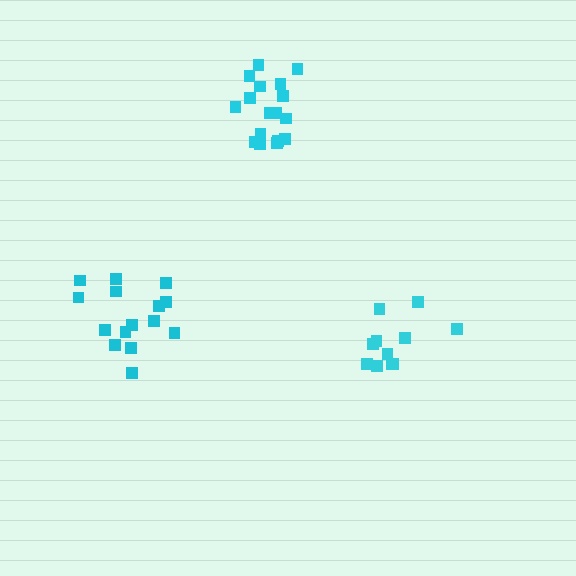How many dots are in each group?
Group 1: 15 dots, Group 2: 11 dots, Group 3: 17 dots (43 total).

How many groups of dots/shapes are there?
There are 3 groups.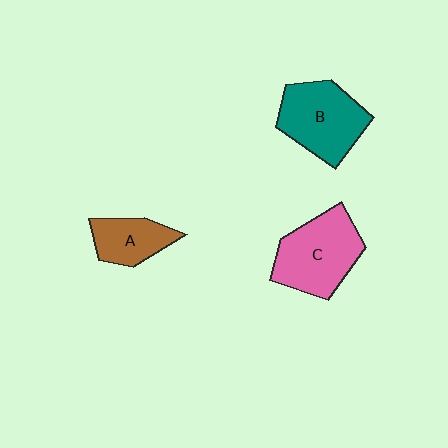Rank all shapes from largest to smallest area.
From largest to smallest: C (pink), B (teal), A (brown).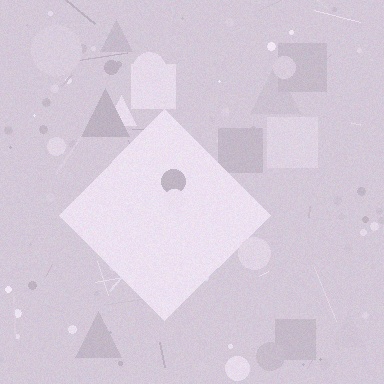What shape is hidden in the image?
A diamond is hidden in the image.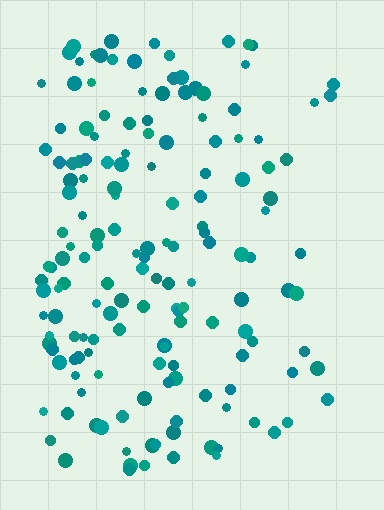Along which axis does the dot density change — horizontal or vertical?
Horizontal.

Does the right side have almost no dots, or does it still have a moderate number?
Still a moderate number, just noticeably fewer than the left.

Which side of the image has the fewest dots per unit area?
The right.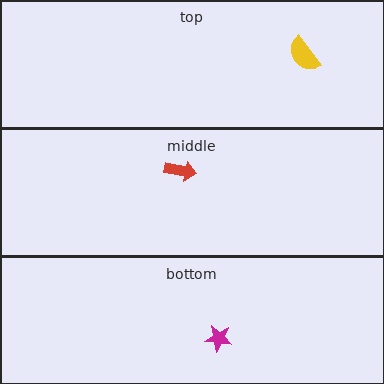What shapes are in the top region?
The yellow semicircle.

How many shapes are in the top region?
1.